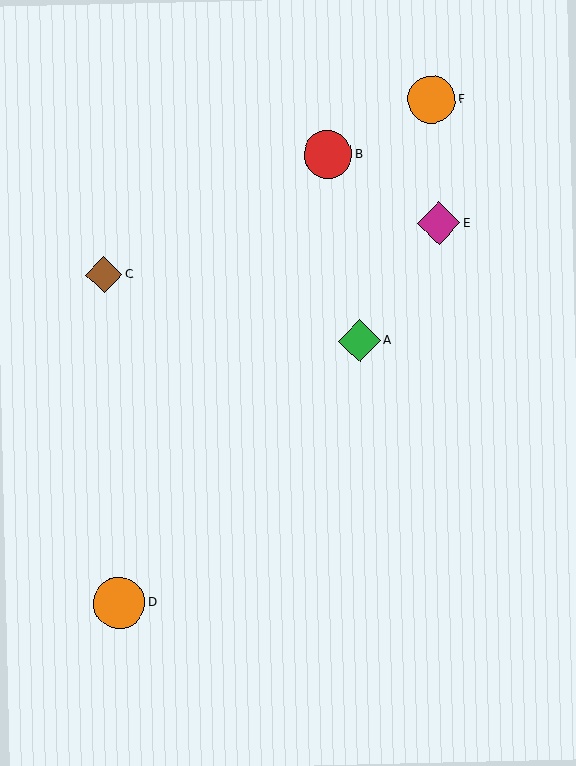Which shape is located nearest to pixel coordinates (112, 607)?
The orange circle (labeled D) at (119, 603) is nearest to that location.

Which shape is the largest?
The orange circle (labeled D) is the largest.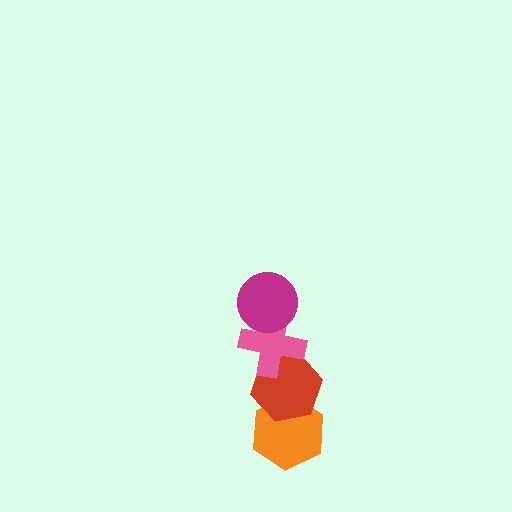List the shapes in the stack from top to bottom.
From top to bottom: the magenta circle, the pink cross, the red hexagon, the orange hexagon.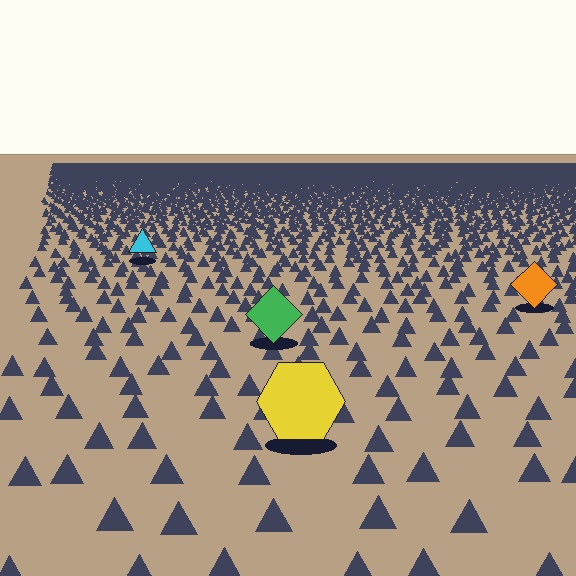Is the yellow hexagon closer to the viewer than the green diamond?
Yes. The yellow hexagon is closer — you can tell from the texture gradient: the ground texture is coarser near it.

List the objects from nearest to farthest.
From nearest to farthest: the yellow hexagon, the green diamond, the orange diamond, the cyan triangle.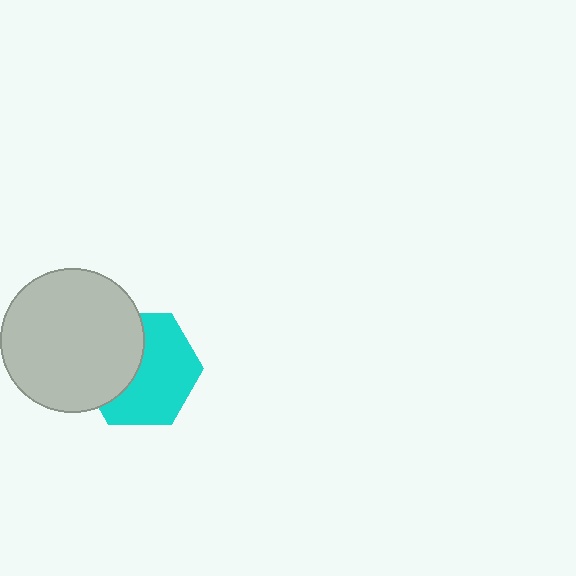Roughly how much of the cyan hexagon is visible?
About half of it is visible (roughly 60%).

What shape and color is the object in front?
The object in front is a light gray circle.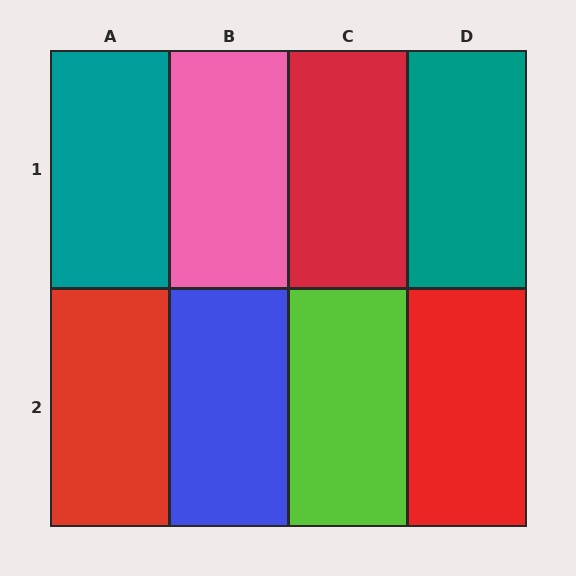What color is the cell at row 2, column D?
Red.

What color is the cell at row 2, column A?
Red.